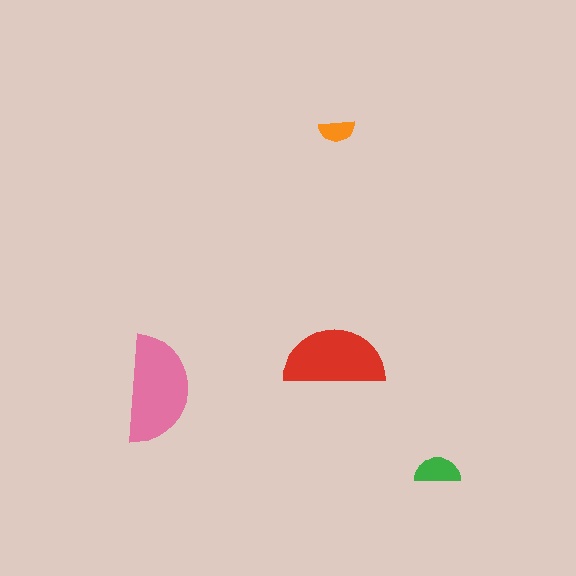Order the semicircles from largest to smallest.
the pink one, the red one, the green one, the orange one.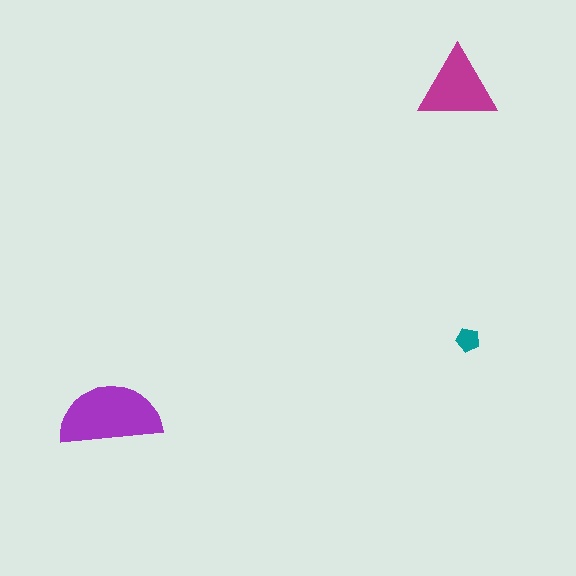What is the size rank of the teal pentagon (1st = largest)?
3rd.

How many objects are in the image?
There are 3 objects in the image.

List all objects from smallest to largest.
The teal pentagon, the magenta triangle, the purple semicircle.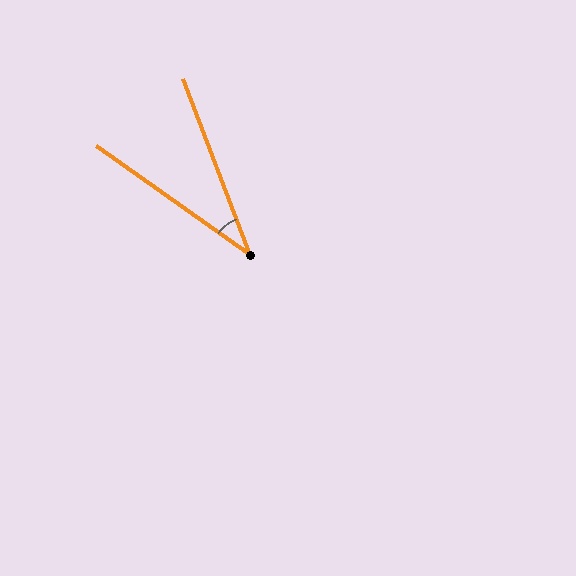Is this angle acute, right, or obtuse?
It is acute.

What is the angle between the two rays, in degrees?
Approximately 34 degrees.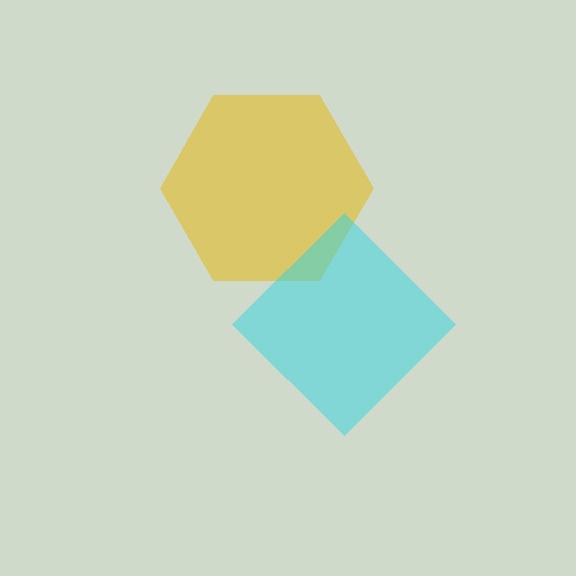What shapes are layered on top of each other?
The layered shapes are: a yellow hexagon, a cyan diamond.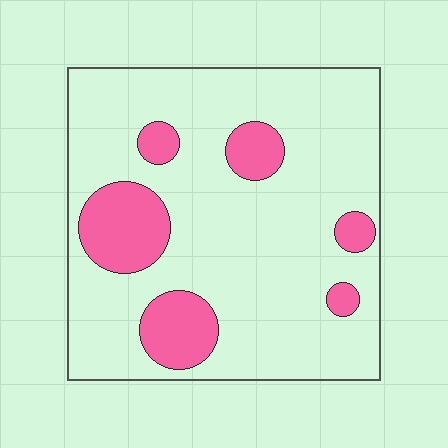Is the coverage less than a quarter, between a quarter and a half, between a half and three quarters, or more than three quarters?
Less than a quarter.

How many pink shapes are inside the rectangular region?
6.